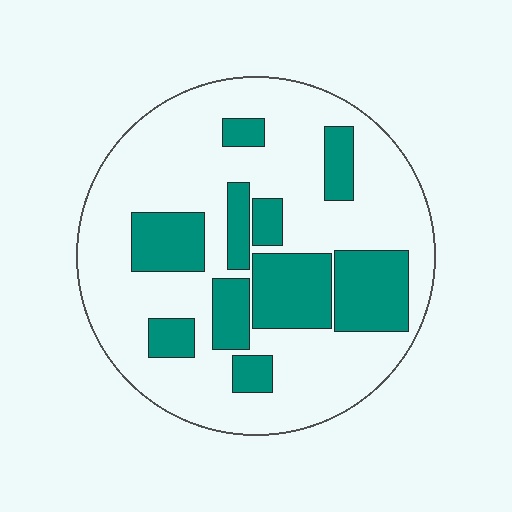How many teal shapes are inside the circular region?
10.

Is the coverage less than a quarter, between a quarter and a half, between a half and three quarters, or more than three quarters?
Between a quarter and a half.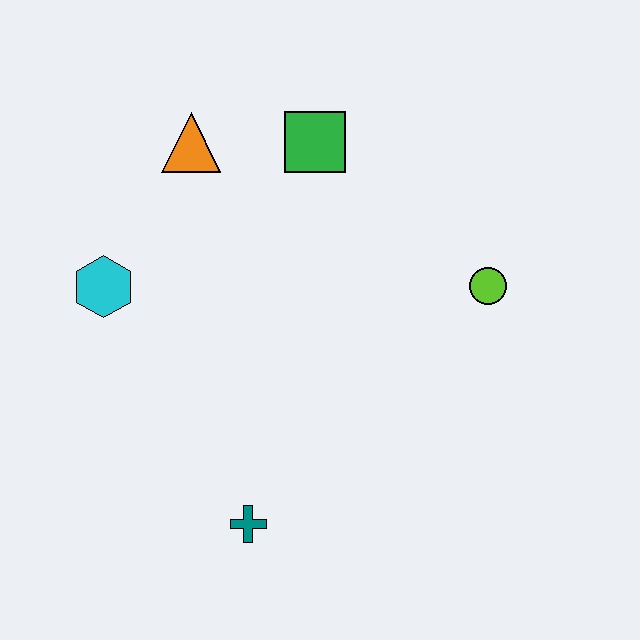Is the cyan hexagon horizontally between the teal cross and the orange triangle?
No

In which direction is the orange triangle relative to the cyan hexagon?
The orange triangle is above the cyan hexagon.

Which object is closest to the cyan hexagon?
The orange triangle is closest to the cyan hexagon.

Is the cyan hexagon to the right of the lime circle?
No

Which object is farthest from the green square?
The teal cross is farthest from the green square.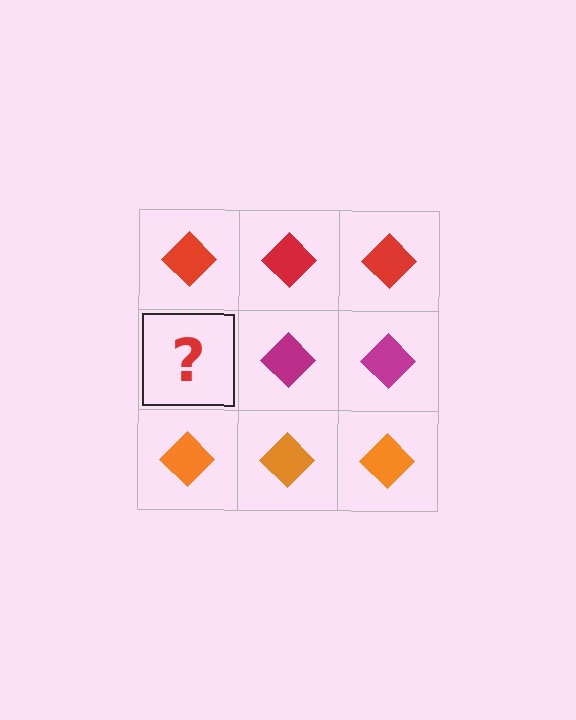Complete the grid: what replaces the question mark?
The question mark should be replaced with a magenta diamond.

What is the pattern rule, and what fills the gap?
The rule is that each row has a consistent color. The gap should be filled with a magenta diamond.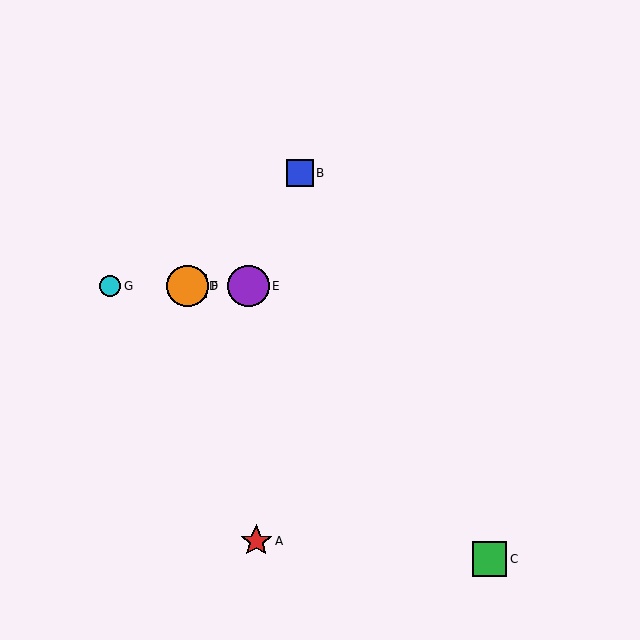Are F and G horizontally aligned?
Yes, both are at y≈286.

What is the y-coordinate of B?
Object B is at y≈173.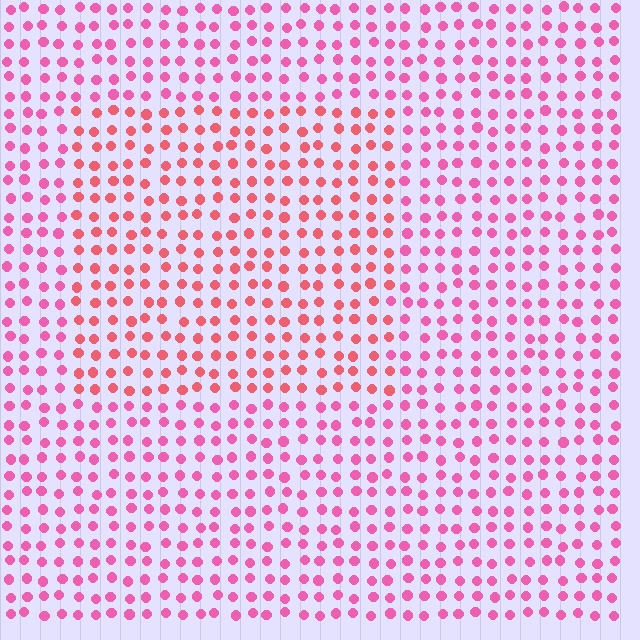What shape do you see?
I see a rectangle.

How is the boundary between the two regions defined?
The boundary is defined purely by a slight shift in hue (about 27 degrees). Spacing, size, and orientation are identical on both sides.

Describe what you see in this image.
The image is filled with small pink elements in a uniform arrangement. A rectangle-shaped region is visible where the elements are tinted to a slightly different hue, forming a subtle color boundary.